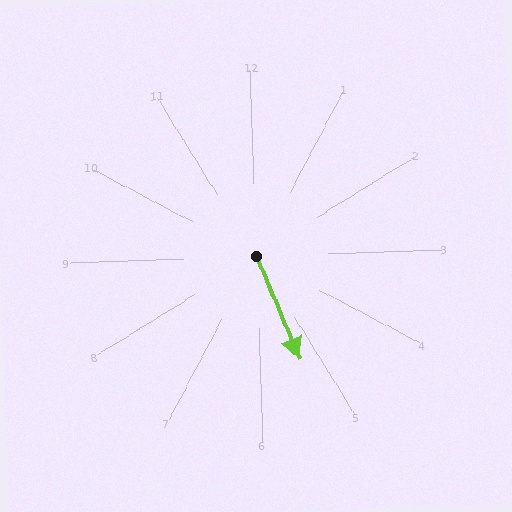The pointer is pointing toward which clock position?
Roughly 5 o'clock.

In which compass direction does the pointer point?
South.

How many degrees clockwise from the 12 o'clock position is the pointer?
Approximately 159 degrees.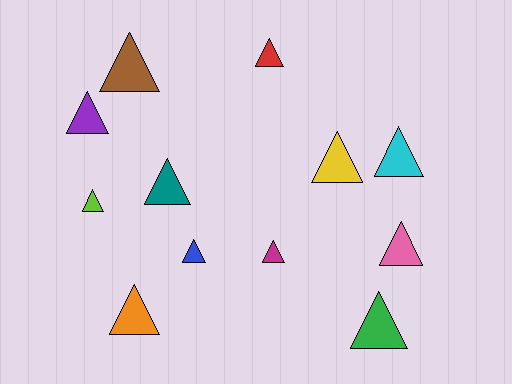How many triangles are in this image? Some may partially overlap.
There are 12 triangles.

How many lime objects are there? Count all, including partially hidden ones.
There is 1 lime object.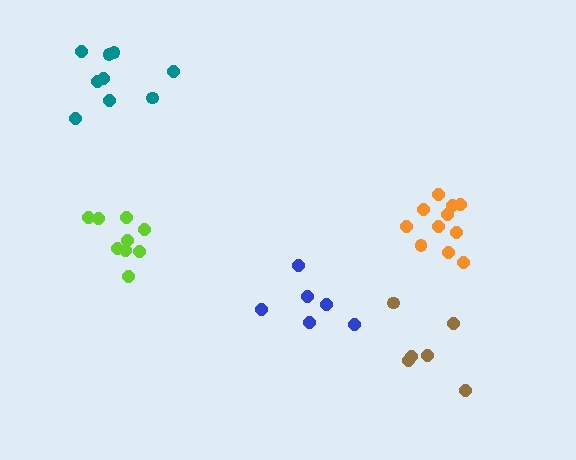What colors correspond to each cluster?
The clusters are colored: brown, teal, blue, orange, lime.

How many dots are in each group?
Group 1: 6 dots, Group 2: 9 dots, Group 3: 6 dots, Group 4: 11 dots, Group 5: 9 dots (41 total).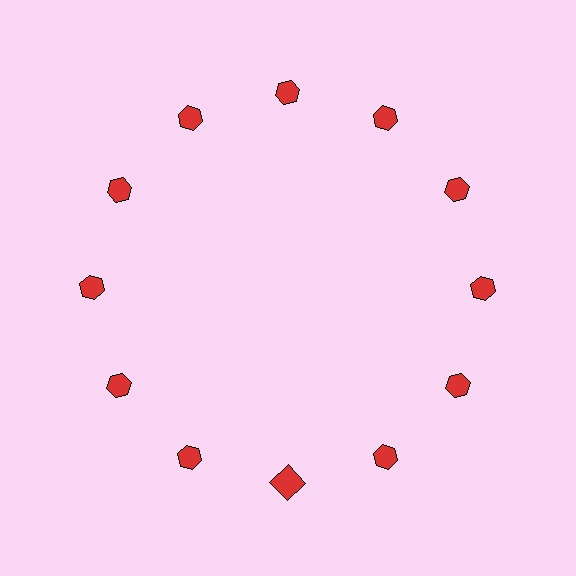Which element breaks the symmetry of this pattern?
The red square at roughly the 6 o'clock position breaks the symmetry. All other shapes are red hexagons.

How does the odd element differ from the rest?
It has a different shape: square instead of hexagon.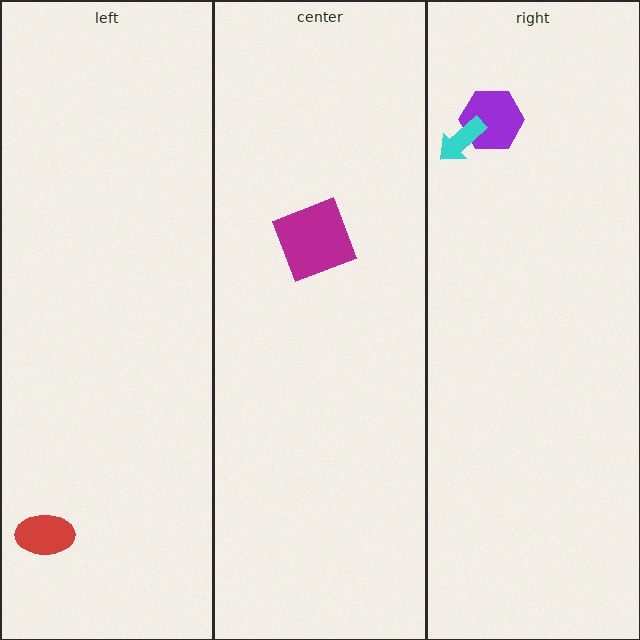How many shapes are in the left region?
1.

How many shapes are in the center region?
1.